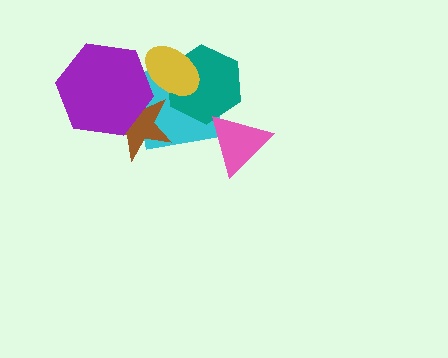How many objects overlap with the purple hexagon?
3 objects overlap with the purple hexagon.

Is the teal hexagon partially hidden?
Yes, it is partially covered by another shape.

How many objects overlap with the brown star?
2 objects overlap with the brown star.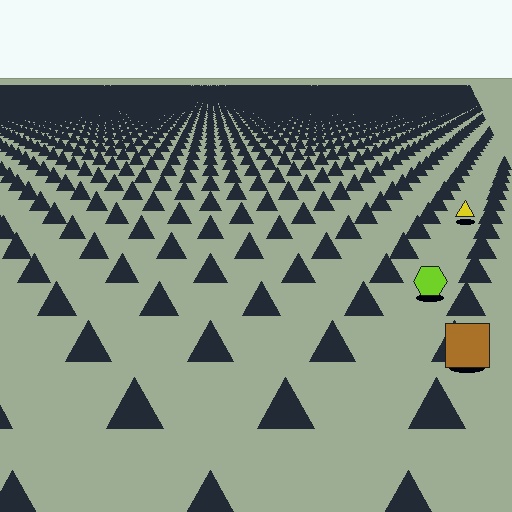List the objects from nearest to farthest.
From nearest to farthest: the brown square, the lime hexagon, the yellow triangle.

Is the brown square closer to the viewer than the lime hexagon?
Yes. The brown square is closer — you can tell from the texture gradient: the ground texture is coarser near it.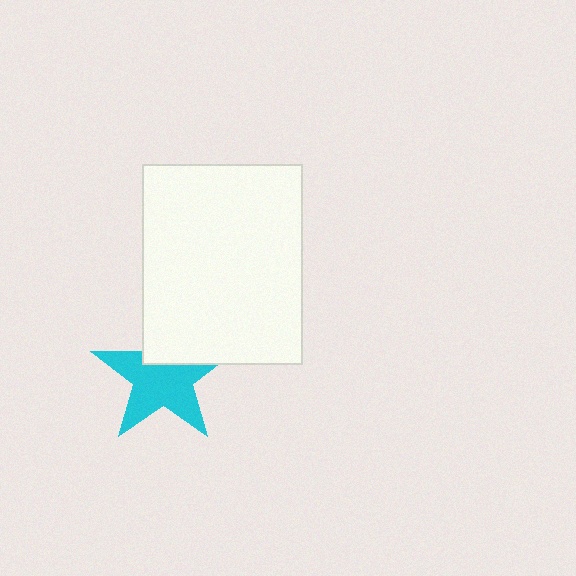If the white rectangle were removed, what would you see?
You would see the complete cyan star.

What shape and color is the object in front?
The object in front is a white rectangle.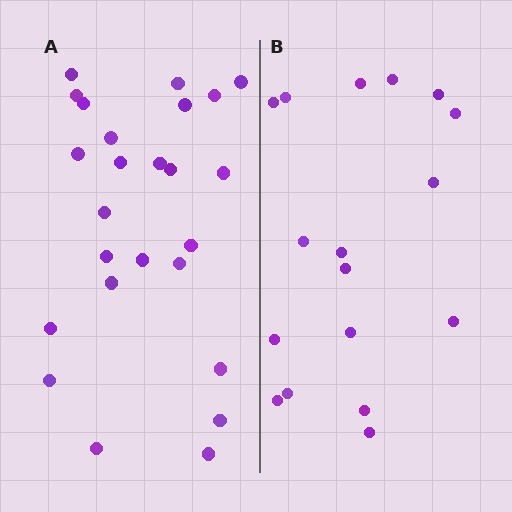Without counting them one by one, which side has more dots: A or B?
Region A (the left region) has more dots.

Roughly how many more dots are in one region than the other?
Region A has roughly 8 or so more dots than region B.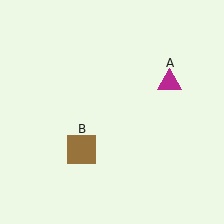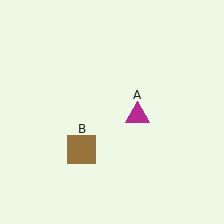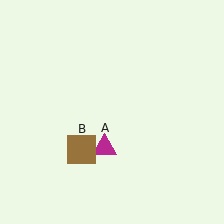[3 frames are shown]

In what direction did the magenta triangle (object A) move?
The magenta triangle (object A) moved down and to the left.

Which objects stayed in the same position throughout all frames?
Brown square (object B) remained stationary.